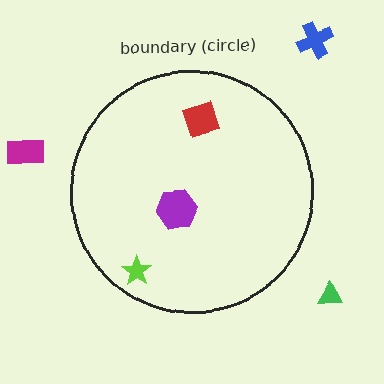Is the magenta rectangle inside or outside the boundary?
Outside.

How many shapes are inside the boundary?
3 inside, 3 outside.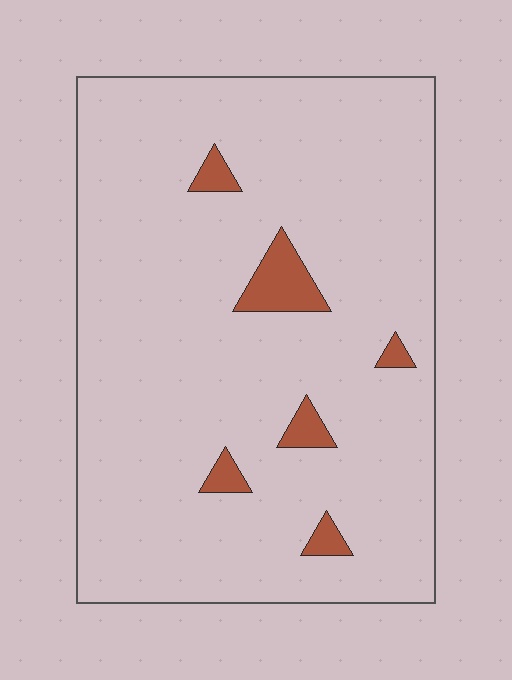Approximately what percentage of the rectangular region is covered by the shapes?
Approximately 5%.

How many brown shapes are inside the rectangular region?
6.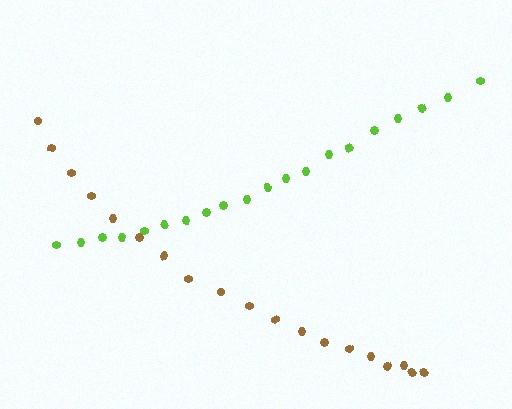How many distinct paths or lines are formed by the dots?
There are 2 distinct paths.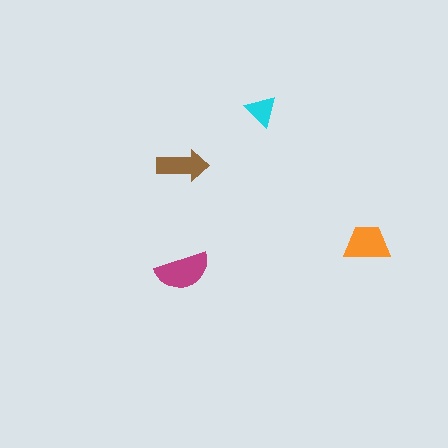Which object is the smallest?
The cyan triangle.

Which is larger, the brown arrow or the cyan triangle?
The brown arrow.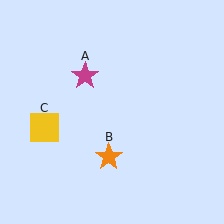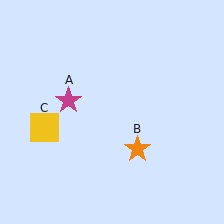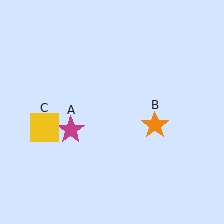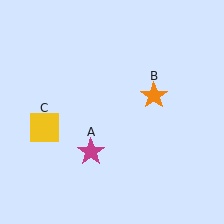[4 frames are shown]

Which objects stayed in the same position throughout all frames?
Yellow square (object C) remained stationary.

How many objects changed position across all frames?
2 objects changed position: magenta star (object A), orange star (object B).